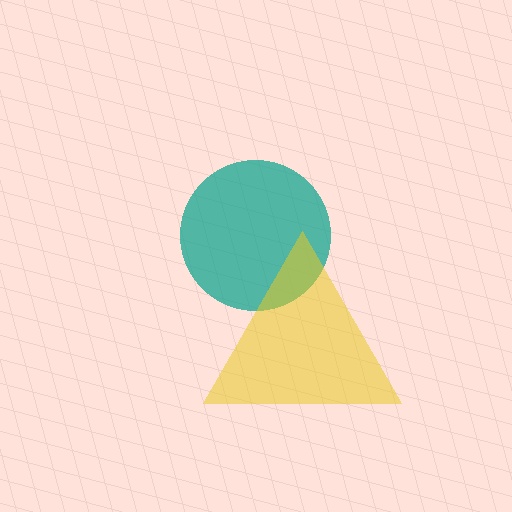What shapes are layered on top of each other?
The layered shapes are: a teal circle, a yellow triangle.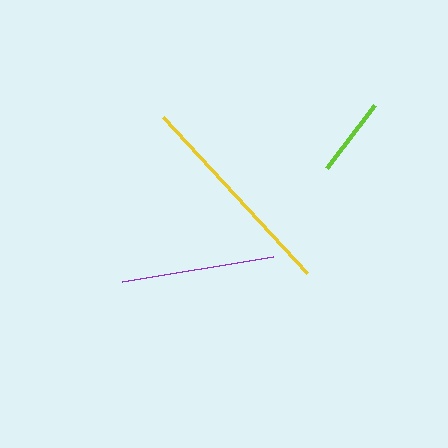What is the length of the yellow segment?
The yellow segment is approximately 212 pixels long.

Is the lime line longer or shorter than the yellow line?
The yellow line is longer than the lime line.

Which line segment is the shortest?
The lime line is the shortest at approximately 79 pixels.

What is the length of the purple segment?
The purple segment is approximately 152 pixels long.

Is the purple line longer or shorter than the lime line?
The purple line is longer than the lime line.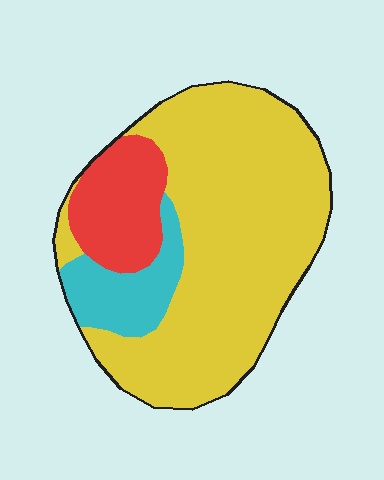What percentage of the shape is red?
Red takes up less than a sixth of the shape.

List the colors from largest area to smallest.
From largest to smallest: yellow, red, cyan.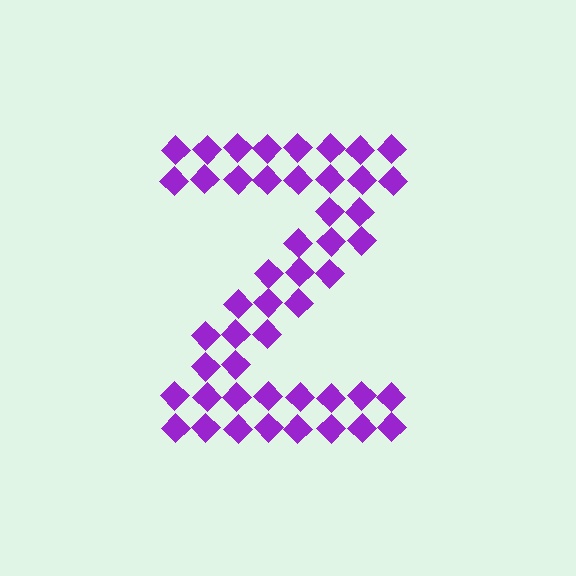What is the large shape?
The large shape is the letter Z.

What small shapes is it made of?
It is made of small diamonds.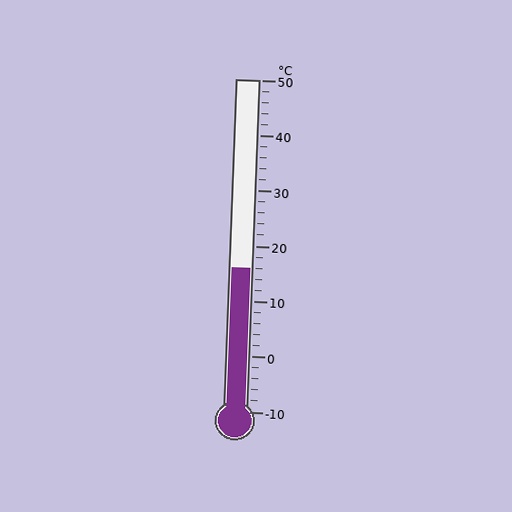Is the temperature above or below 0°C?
The temperature is above 0°C.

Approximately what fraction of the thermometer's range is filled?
The thermometer is filled to approximately 45% of its range.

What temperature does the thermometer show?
The thermometer shows approximately 16°C.